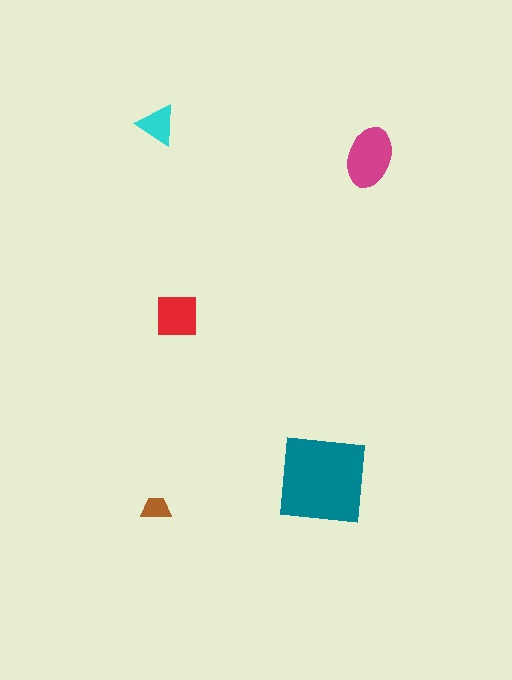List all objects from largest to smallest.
The teal square, the magenta ellipse, the red square, the cyan triangle, the brown trapezoid.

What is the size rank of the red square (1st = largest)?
3rd.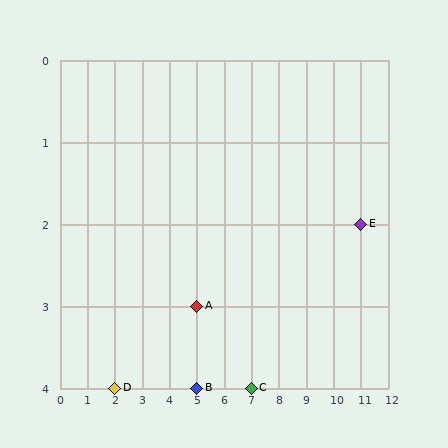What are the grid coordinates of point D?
Point D is at grid coordinates (2, 4).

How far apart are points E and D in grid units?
Points E and D are 9 columns and 2 rows apart (about 9.2 grid units diagonally).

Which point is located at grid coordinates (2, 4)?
Point D is at (2, 4).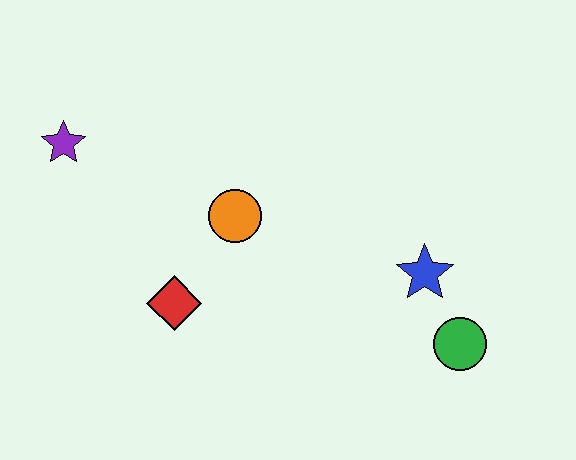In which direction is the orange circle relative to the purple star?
The orange circle is to the right of the purple star.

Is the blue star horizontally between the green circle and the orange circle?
Yes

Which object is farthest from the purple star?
The green circle is farthest from the purple star.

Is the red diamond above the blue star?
No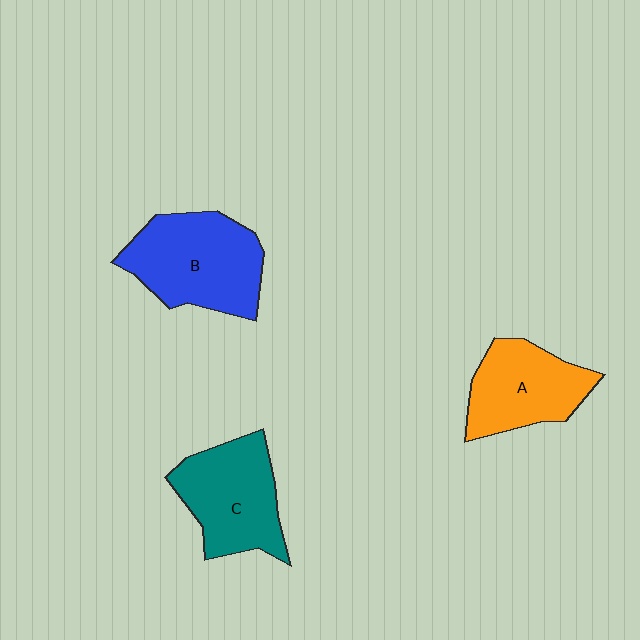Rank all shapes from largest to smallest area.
From largest to smallest: B (blue), C (teal), A (orange).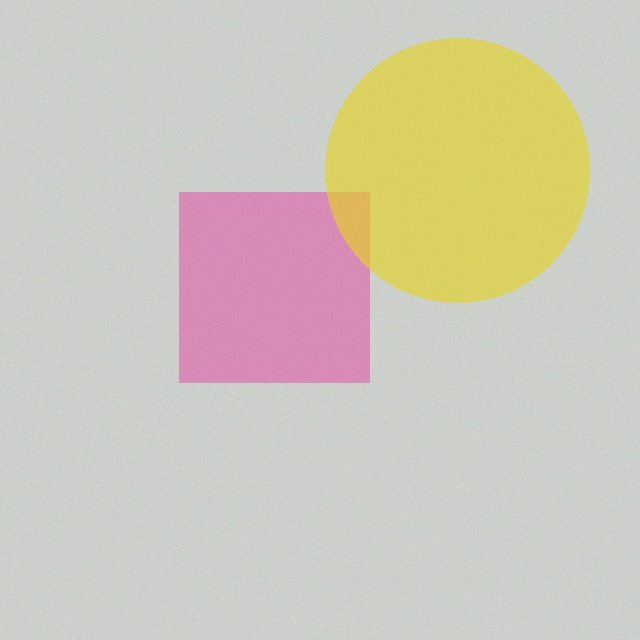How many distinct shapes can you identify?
There are 2 distinct shapes: a pink square, a yellow circle.